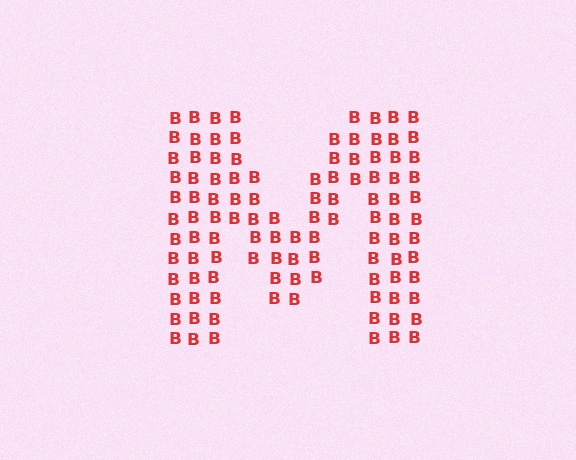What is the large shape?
The large shape is the letter M.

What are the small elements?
The small elements are letter B's.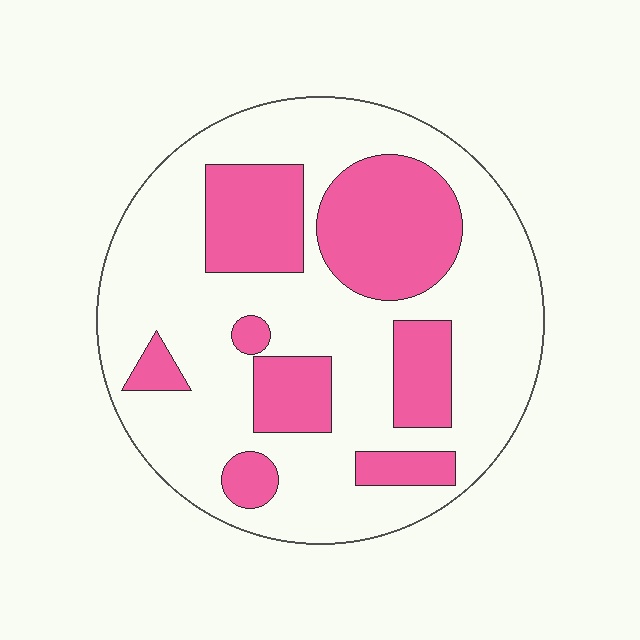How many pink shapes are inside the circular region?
8.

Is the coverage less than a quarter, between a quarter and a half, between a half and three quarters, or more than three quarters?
Between a quarter and a half.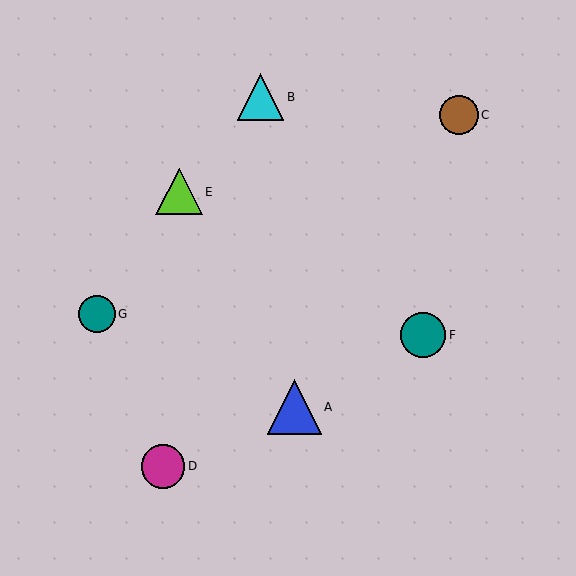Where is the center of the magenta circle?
The center of the magenta circle is at (163, 466).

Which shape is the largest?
The blue triangle (labeled A) is the largest.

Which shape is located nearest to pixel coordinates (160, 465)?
The magenta circle (labeled D) at (163, 466) is nearest to that location.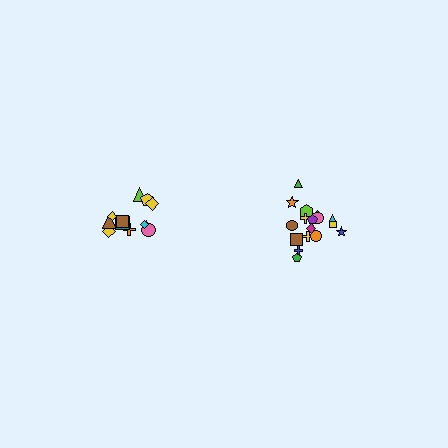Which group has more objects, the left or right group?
The right group.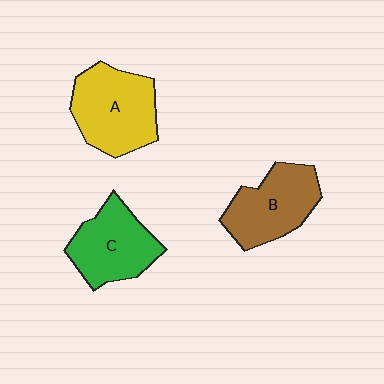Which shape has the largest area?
Shape A (yellow).